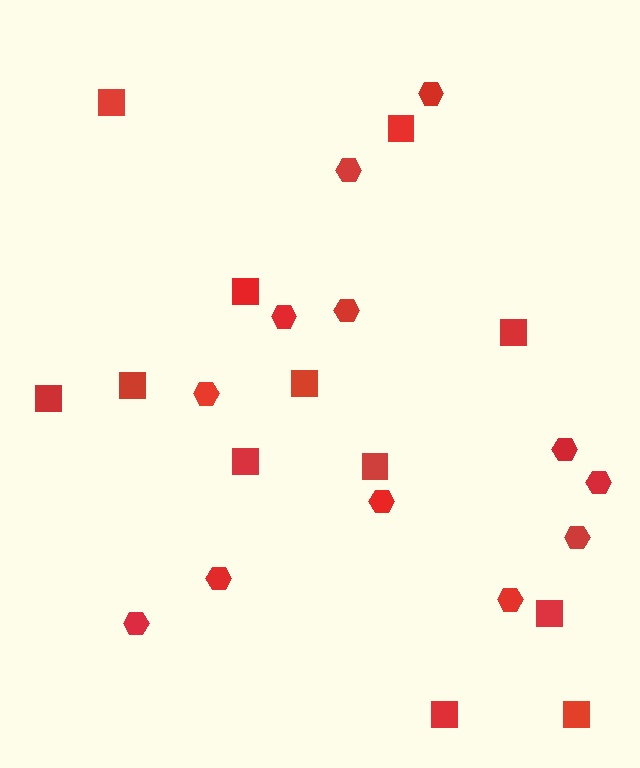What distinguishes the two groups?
There are 2 groups: one group of squares (12) and one group of hexagons (12).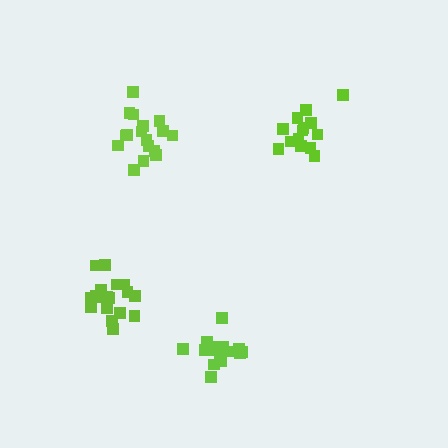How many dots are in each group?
Group 1: 15 dots, Group 2: 18 dots, Group 3: 17 dots, Group 4: 18 dots (68 total).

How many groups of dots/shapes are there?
There are 4 groups.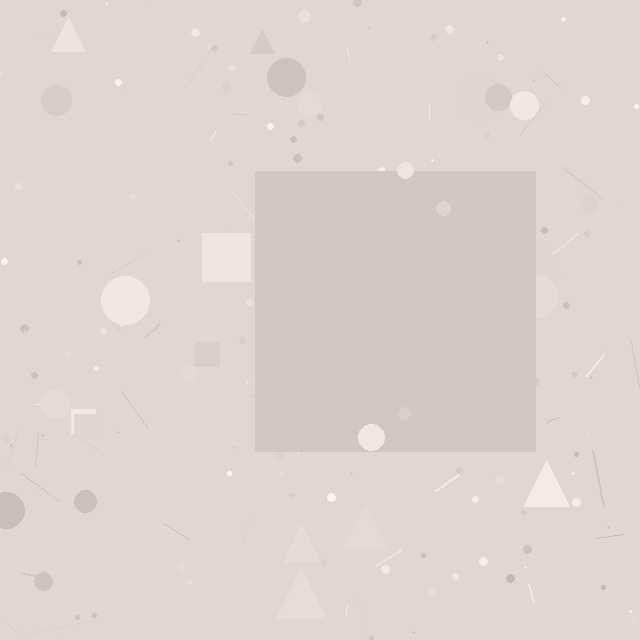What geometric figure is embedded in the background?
A square is embedded in the background.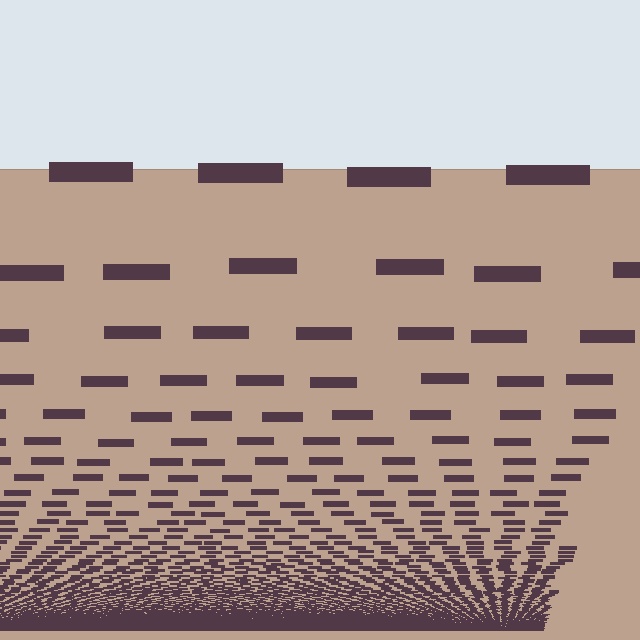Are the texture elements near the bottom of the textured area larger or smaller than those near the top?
Smaller. The gradient is inverted — elements near the bottom are smaller and denser.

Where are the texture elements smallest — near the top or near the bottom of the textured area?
Near the bottom.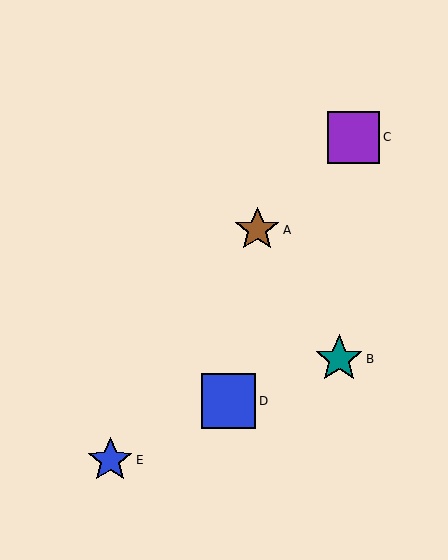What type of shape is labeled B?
Shape B is a teal star.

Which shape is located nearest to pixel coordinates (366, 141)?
The purple square (labeled C) at (354, 137) is nearest to that location.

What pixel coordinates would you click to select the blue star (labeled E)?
Click at (110, 460) to select the blue star E.